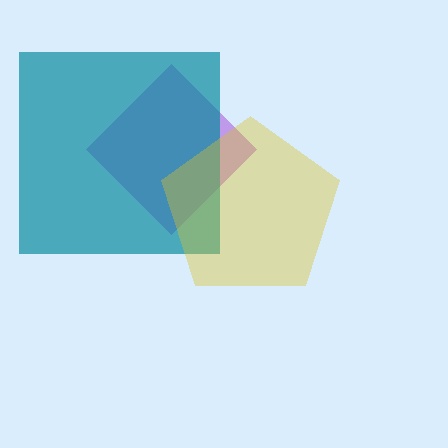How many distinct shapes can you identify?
There are 3 distinct shapes: a purple diamond, a teal square, a yellow pentagon.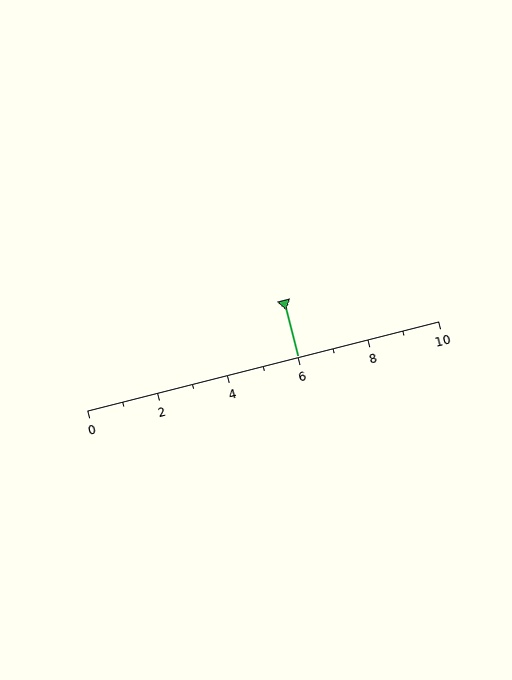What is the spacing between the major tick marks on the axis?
The major ticks are spaced 2 apart.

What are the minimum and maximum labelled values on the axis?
The axis runs from 0 to 10.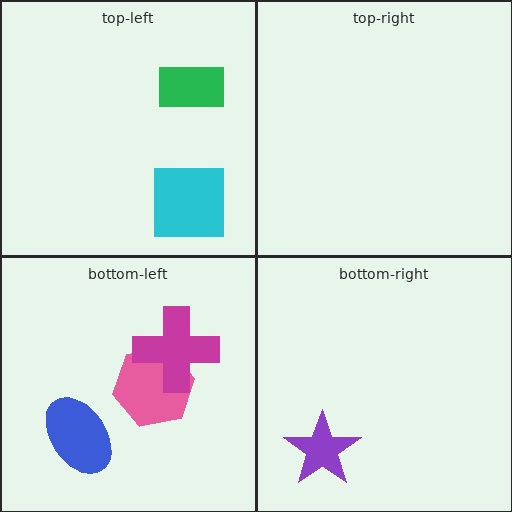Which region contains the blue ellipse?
The bottom-left region.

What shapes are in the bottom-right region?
The purple star.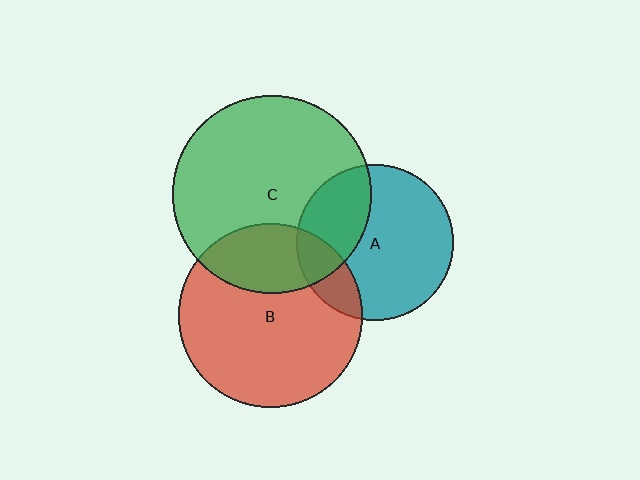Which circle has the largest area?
Circle C (green).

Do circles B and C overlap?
Yes.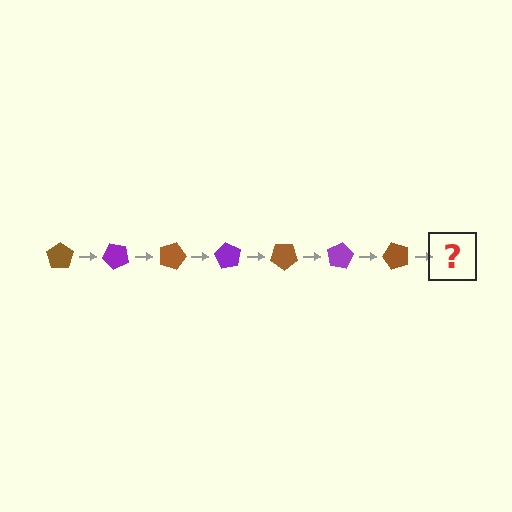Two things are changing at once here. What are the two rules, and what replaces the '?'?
The two rules are that it rotates 45 degrees each step and the color cycles through brown and purple. The '?' should be a purple pentagon, rotated 315 degrees from the start.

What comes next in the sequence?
The next element should be a purple pentagon, rotated 315 degrees from the start.